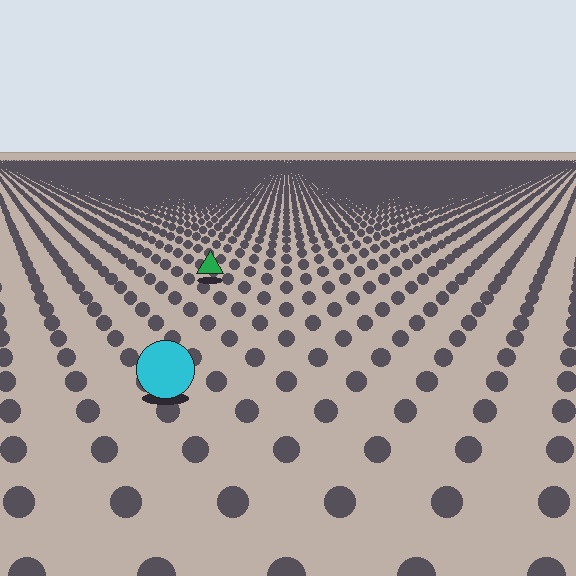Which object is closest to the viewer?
The cyan circle is closest. The texture marks near it are larger and more spread out.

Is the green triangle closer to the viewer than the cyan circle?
No. The cyan circle is closer — you can tell from the texture gradient: the ground texture is coarser near it.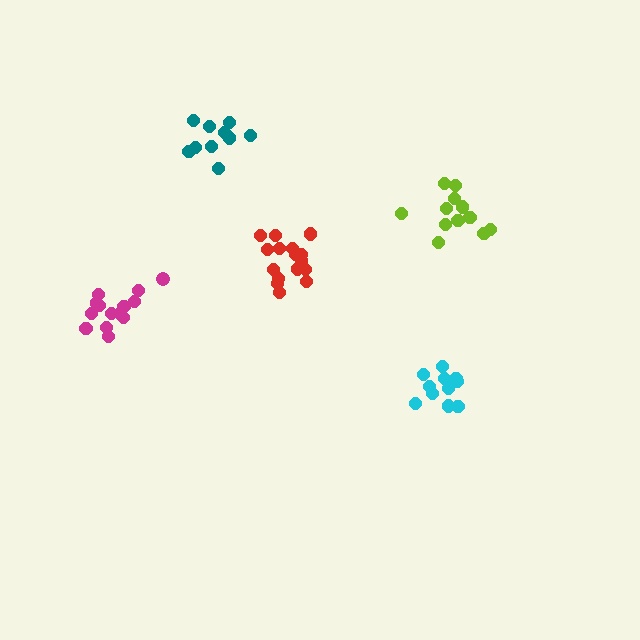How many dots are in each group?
Group 1: 16 dots, Group 2: 14 dots, Group 3: 11 dots, Group 4: 12 dots, Group 5: 10 dots (63 total).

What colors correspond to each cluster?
The clusters are colored: red, magenta, cyan, lime, teal.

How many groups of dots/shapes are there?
There are 5 groups.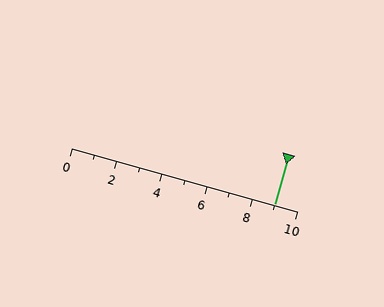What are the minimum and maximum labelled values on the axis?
The axis runs from 0 to 10.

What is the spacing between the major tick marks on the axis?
The major ticks are spaced 2 apart.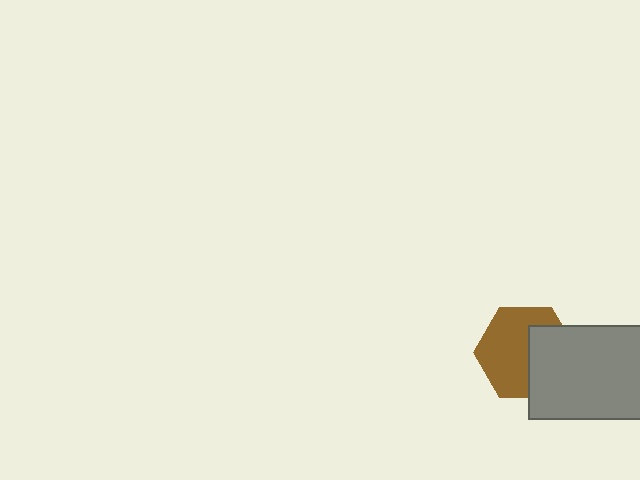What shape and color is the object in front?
The object in front is a gray rectangle.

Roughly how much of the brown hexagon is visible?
About half of it is visible (roughly 60%).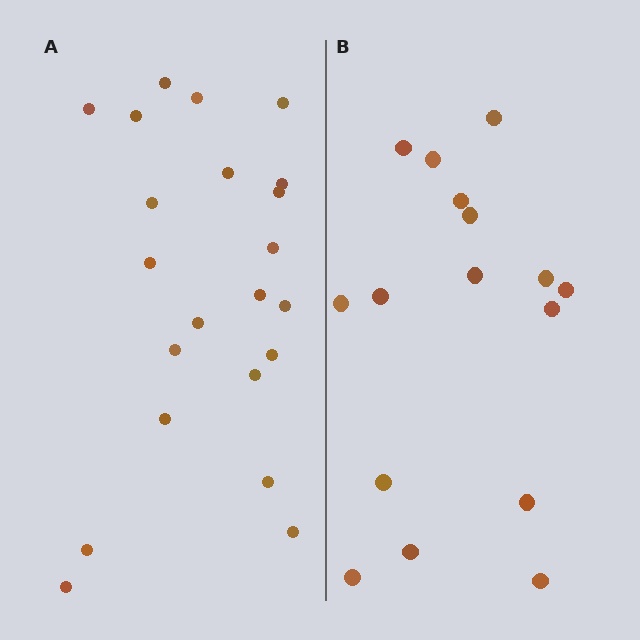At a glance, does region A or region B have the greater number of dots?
Region A (the left region) has more dots.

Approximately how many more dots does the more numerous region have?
Region A has about 6 more dots than region B.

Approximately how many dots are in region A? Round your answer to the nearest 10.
About 20 dots. (The exact count is 22, which rounds to 20.)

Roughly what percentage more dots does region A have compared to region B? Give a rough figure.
About 40% more.